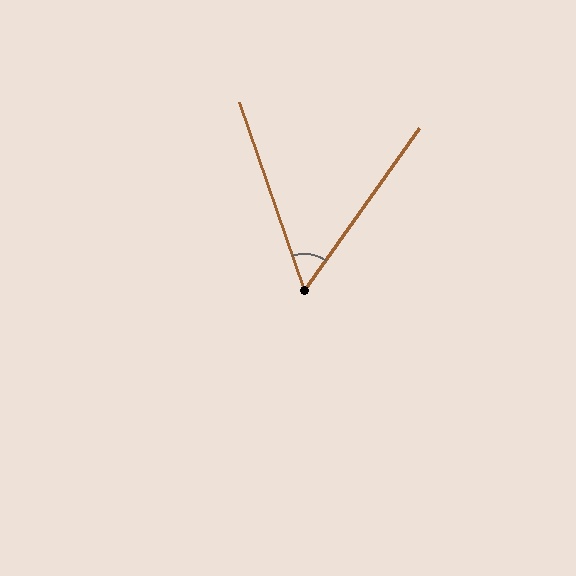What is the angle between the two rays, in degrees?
Approximately 55 degrees.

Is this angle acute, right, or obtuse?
It is acute.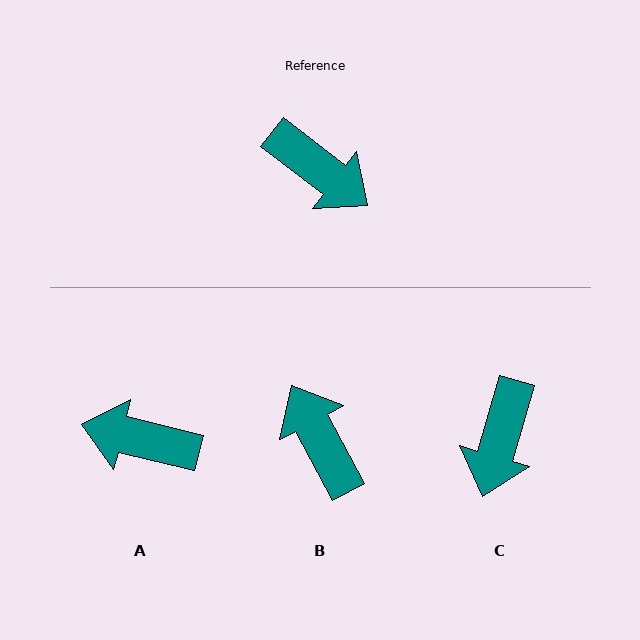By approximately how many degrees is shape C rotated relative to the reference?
Approximately 69 degrees clockwise.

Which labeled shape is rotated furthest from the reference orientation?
A, about 156 degrees away.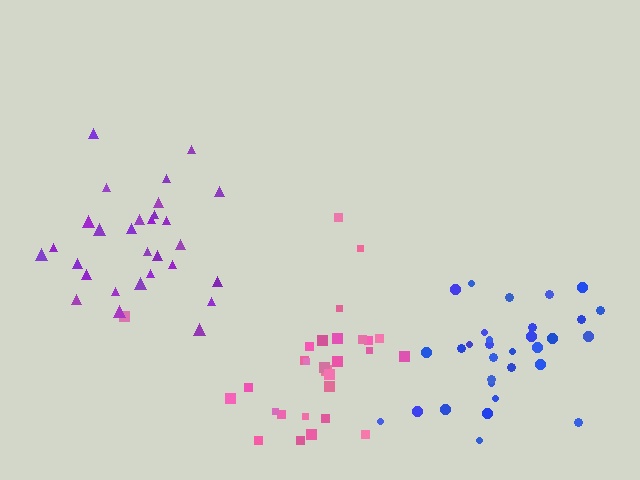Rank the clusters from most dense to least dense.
purple, blue, pink.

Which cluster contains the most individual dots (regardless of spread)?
Blue (31).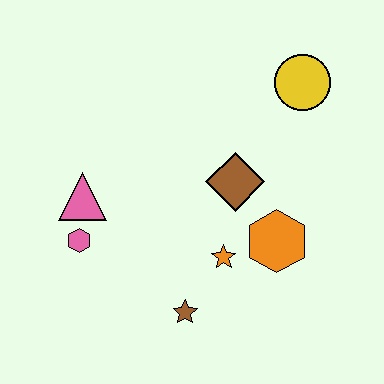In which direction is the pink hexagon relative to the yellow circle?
The pink hexagon is to the left of the yellow circle.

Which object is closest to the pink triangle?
The pink hexagon is closest to the pink triangle.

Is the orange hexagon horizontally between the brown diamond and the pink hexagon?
No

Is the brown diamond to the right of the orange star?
Yes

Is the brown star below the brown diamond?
Yes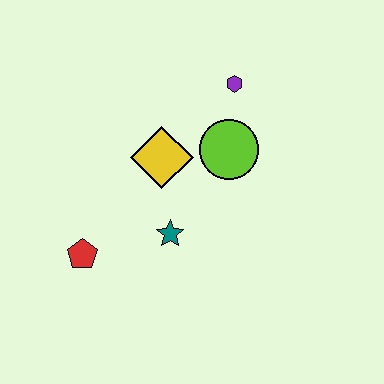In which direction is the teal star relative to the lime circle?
The teal star is below the lime circle.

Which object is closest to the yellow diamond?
The lime circle is closest to the yellow diamond.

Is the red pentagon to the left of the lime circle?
Yes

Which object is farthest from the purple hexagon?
The red pentagon is farthest from the purple hexagon.